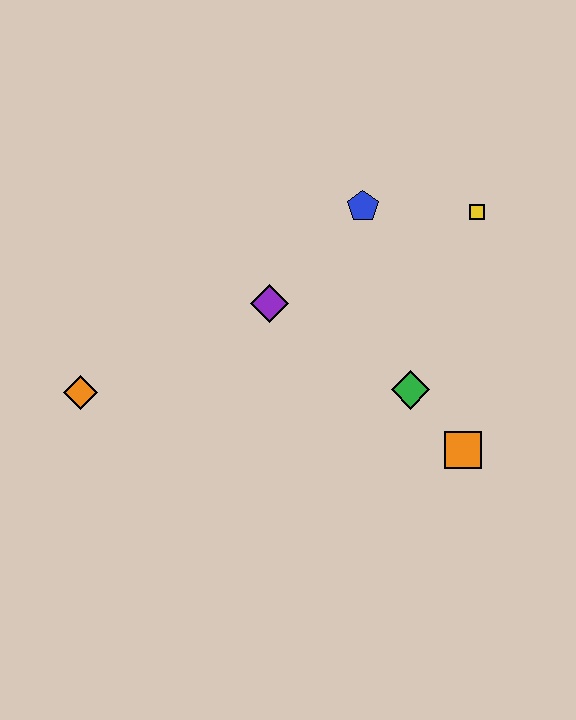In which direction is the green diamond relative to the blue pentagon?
The green diamond is below the blue pentagon.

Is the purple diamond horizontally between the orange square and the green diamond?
No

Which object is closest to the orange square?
The green diamond is closest to the orange square.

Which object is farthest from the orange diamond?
The yellow square is farthest from the orange diamond.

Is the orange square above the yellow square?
No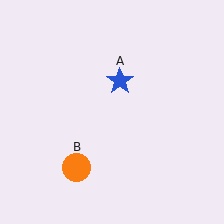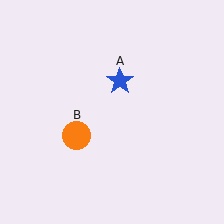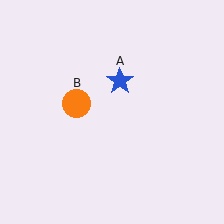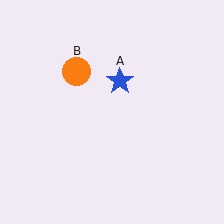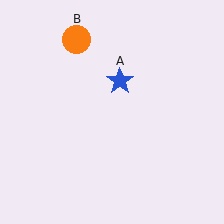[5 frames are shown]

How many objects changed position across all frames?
1 object changed position: orange circle (object B).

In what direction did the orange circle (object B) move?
The orange circle (object B) moved up.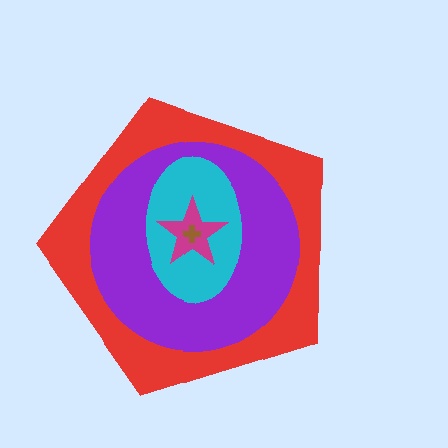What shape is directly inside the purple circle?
The cyan ellipse.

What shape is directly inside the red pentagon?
The purple circle.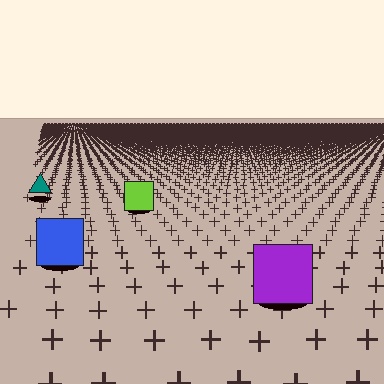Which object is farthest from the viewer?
The teal triangle is farthest from the viewer. It appears smaller and the ground texture around it is denser.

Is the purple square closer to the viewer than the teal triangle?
Yes. The purple square is closer — you can tell from the texture gradient: the ground texture is coarser near it.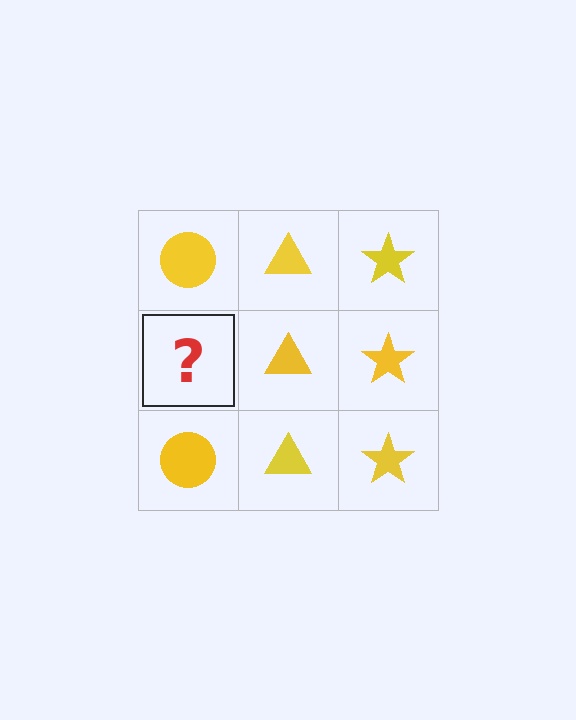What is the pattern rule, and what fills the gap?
The rule is that each column has a consistent shape. The gap should be filled with a yellow circle.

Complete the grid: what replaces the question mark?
The question mark should be replaced with a yellow circle.